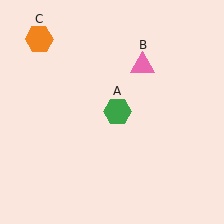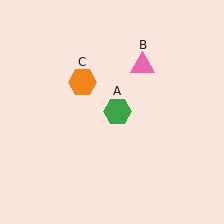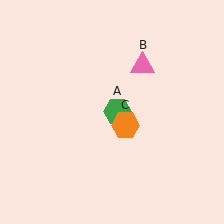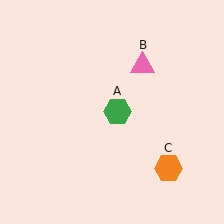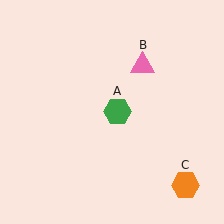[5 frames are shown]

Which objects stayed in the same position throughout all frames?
Green hexagon (object A) and pink triangle (object B) remained stationary.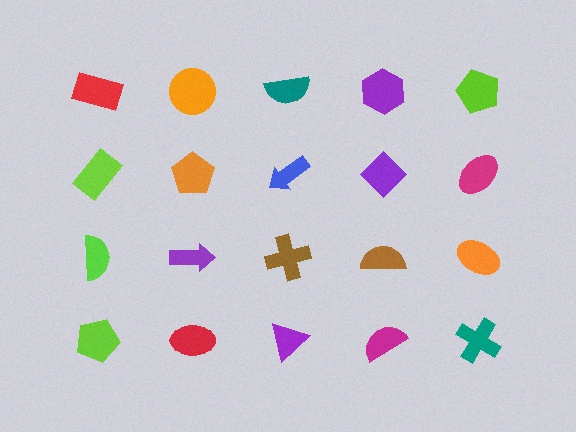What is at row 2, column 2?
An orange pentagon.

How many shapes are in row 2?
5 shapes.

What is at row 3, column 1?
A lime semicircle.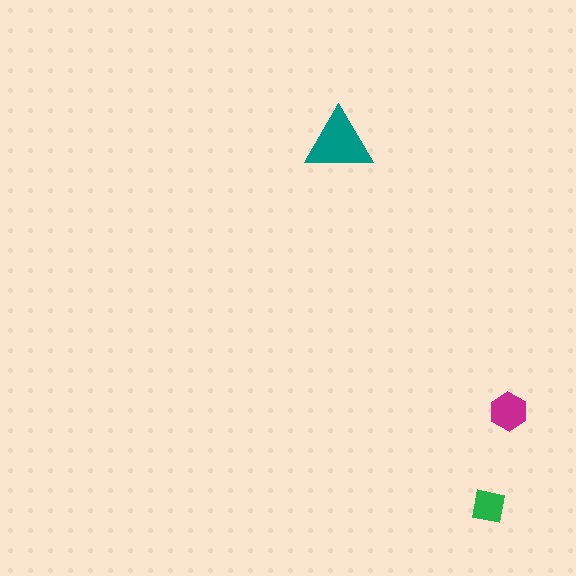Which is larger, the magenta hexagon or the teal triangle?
The teal triangle.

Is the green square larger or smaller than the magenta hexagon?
Smaller.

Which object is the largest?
The teal triangle.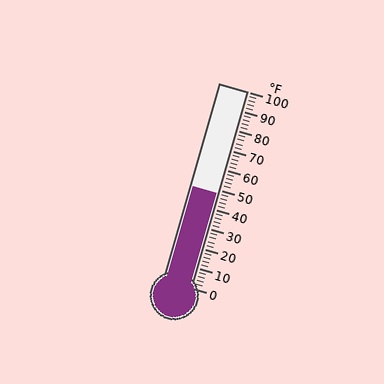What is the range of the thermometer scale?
The thermometer scale ranges from 0°F to 100°F.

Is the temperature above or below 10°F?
The temperature is above 10°F.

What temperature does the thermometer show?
The thermometer shows approximately 48°F.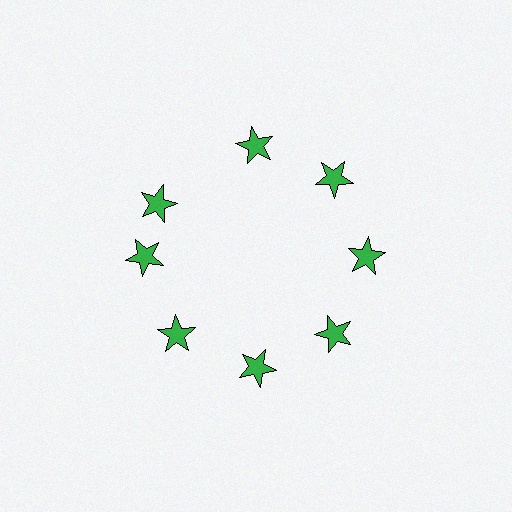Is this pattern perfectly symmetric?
No. The 8 green stars are arranged in a ring, but one element near the 10 o'clock position is rotated out of alignment along the ring, breaking the 8-fold rotational symmetry.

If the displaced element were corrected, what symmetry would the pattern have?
It would have 8-fold rotational symmetry — the pattern would map onto itself every 45 degrees.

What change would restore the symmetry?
The symmetry would be restored by rotating it back into even spacing with its neighbors so that all 8 stars sit at equal angles and equal distance from the center.